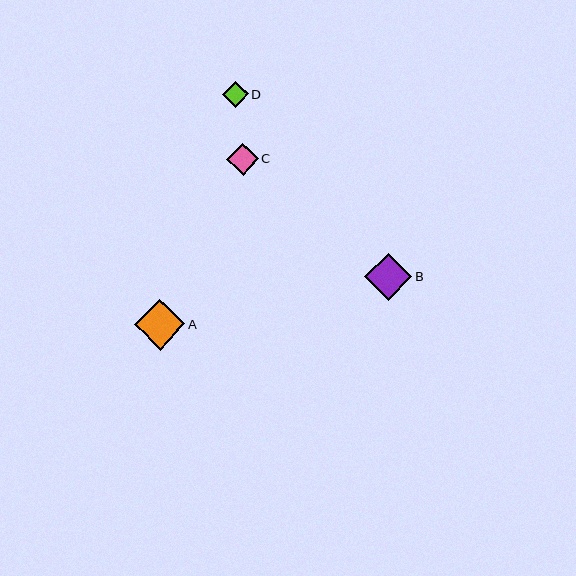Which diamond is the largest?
Diamond A is the largest with a size of approximately 51 pixels.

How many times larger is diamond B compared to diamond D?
Diamond B is approximately 1.9 times the size of diamond D.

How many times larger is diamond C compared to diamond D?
Diamond C is approximately 1.2 times the size of diamond D.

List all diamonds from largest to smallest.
From largest to smallest: A, B, C, D.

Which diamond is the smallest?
Diamond D is the smallest with a size of approximately 25 pixels.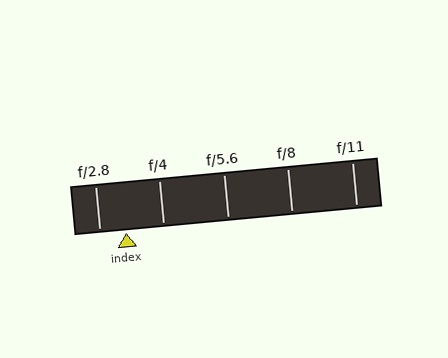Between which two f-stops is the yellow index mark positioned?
The index mark is between f/2.8 and f/4.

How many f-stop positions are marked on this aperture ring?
There are 5 f-stop positions marked.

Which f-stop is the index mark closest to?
The index mark is closest to f/2.8.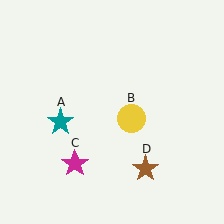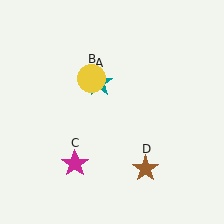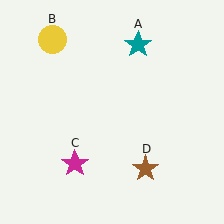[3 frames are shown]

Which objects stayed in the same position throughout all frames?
Magenta star (object C) and brown star (object D) remained stationary.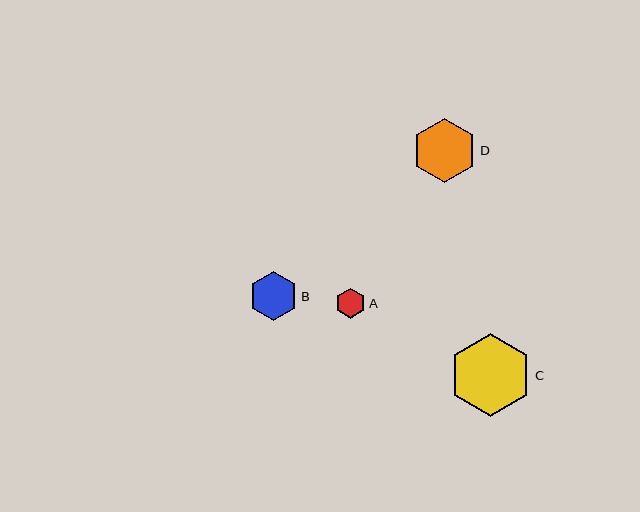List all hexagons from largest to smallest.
From largest to smallest: C, D, B, A.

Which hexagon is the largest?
Hexagon C is the largest with a size of approximately 84 pixels.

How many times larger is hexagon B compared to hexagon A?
Hexagon B is approximately 1.6 times the size of hexagon A.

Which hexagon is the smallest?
Hexagon A is the smallest with a size of approximately 30 pixels.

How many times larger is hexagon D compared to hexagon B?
Hexagon D is approximately 1.3 times the size of hexagon B.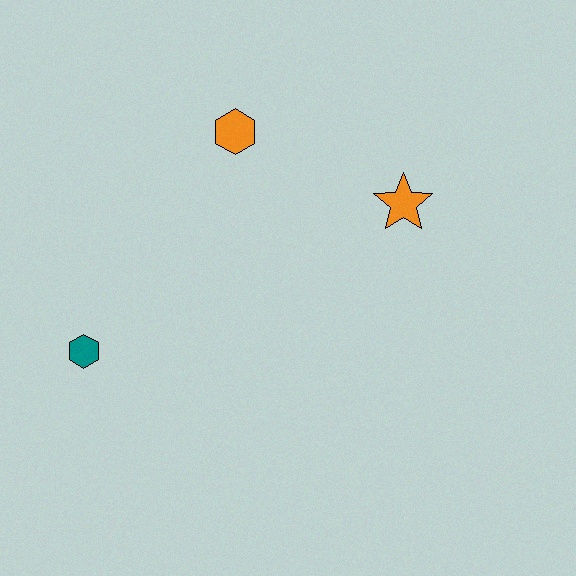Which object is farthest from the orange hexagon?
The teal hexagon is farthest from the orange hexagon.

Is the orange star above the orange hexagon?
No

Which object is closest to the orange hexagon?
The orange star is closest to the orange hexagon.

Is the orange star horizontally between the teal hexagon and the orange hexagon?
No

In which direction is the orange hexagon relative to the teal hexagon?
The orange hexagon is above the teal hexagon.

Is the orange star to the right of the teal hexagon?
Yes